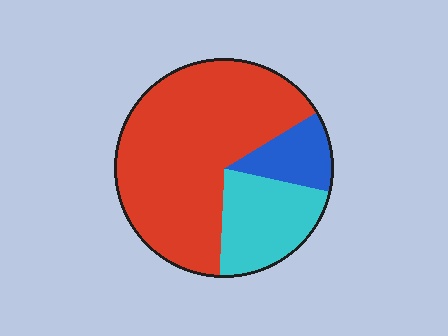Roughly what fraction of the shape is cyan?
Cyan takes up about one fifth (1/5) of the shape.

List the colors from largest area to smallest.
From largest to smallest: red, cyan, blue.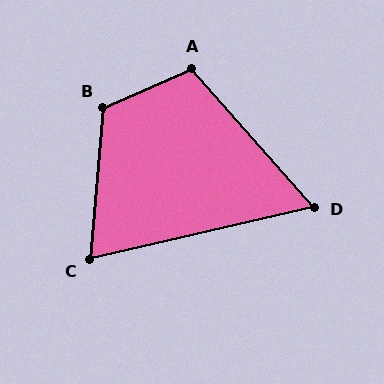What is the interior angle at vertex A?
Approximately 108 degrees (obtuse).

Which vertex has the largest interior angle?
B, at approximately 118 degrees.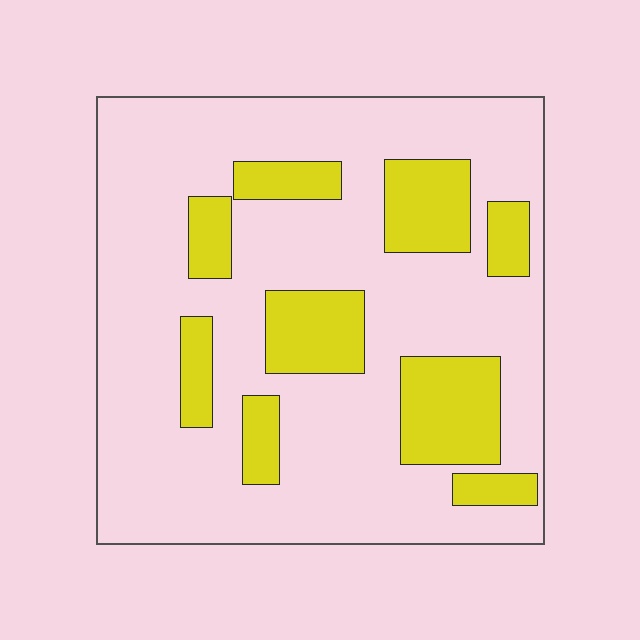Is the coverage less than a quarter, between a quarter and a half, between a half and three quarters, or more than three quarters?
Less than a quarter.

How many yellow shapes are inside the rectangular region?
9.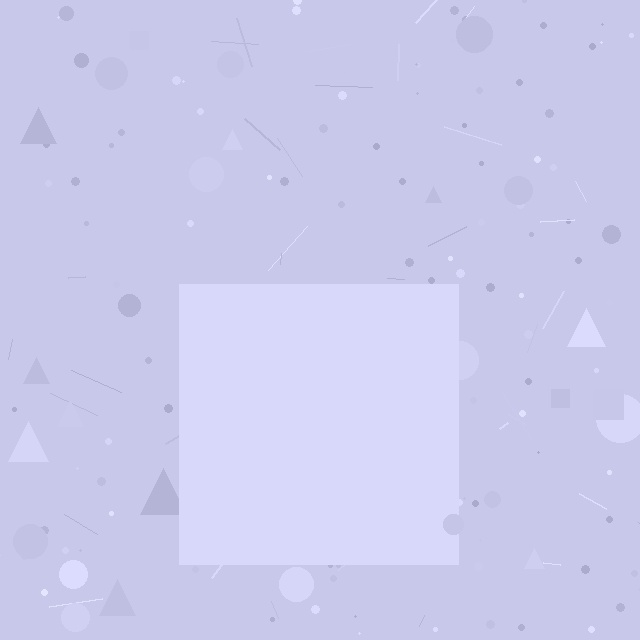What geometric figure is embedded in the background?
A square is embedded in the background.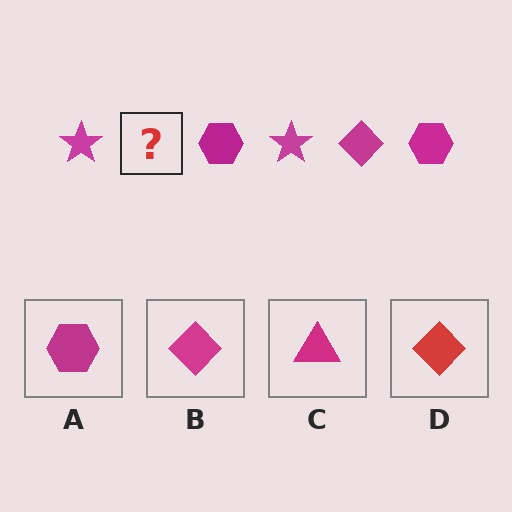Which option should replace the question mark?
Option B.